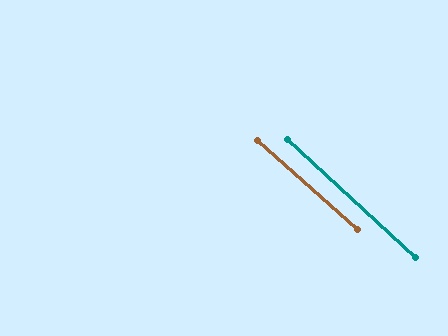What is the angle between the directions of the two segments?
Approximately 1 degree.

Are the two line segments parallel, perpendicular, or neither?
Parallel — their directions differ by only 1.2°.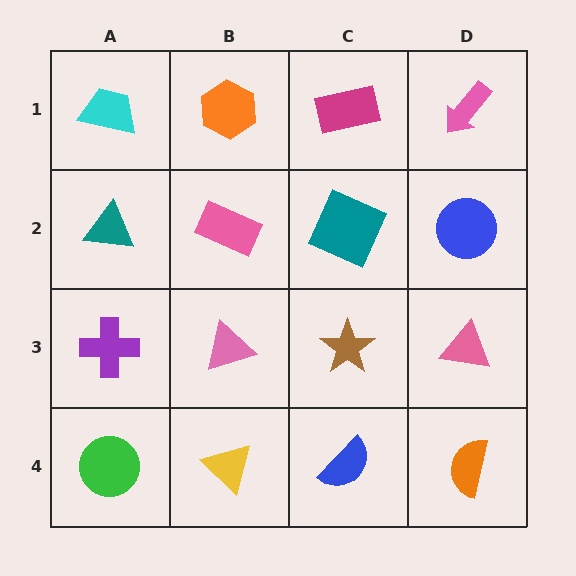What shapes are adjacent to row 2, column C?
A magenta rectangle (row 1, column C), a brown star (row 3, column C), a pink rectangle (row 2, column B), a blue circle (row 2, column D).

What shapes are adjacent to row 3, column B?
A pink rectangle (row 2, column B), a yellow triangle (row 4, column B), a purple cross (row 3, column A), a brown star (row 3, column C).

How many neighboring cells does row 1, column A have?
2.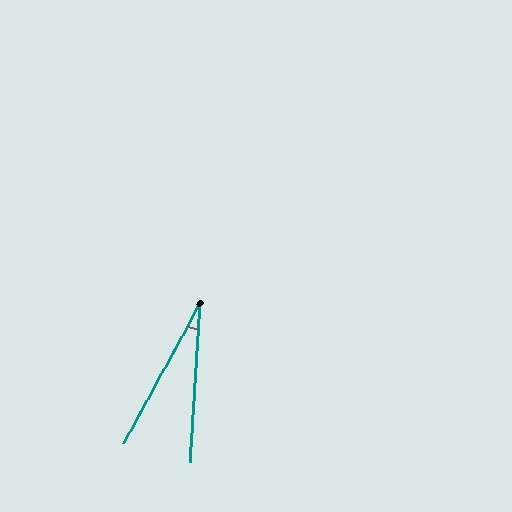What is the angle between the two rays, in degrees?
Approximately 25 degrees.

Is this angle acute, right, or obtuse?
It is acute.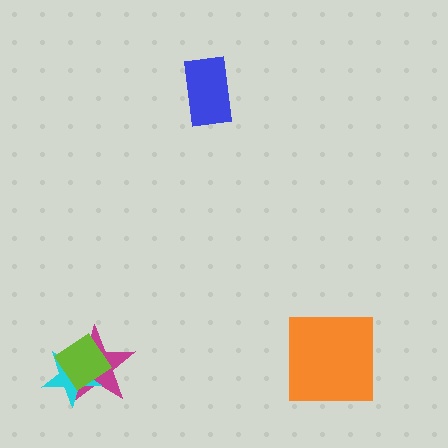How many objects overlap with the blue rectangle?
0 objects overlap with the blue rectangle.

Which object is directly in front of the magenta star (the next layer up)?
The cyan star is directly in front of the magenta star.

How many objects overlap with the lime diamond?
2 objects overlap with the lime diamond.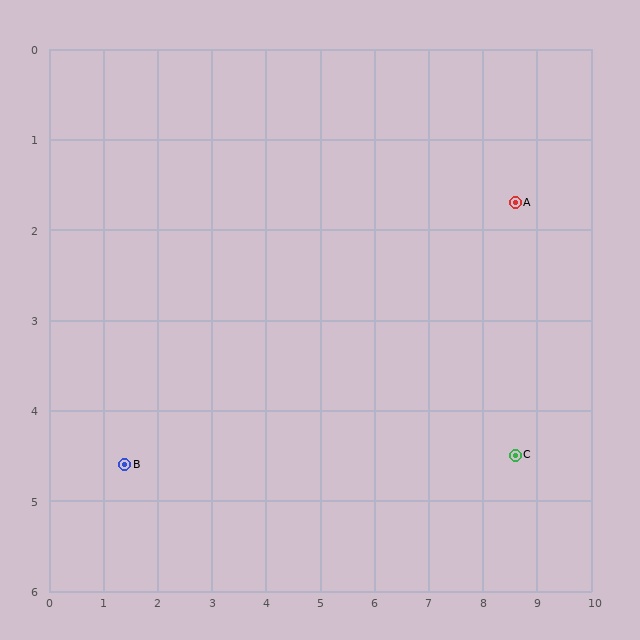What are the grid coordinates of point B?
Point B is at approximately (1.4, 4.6).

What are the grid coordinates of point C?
Point C is at approximately (8.6, 4.5).